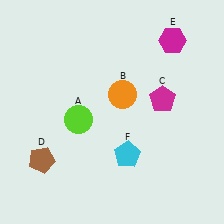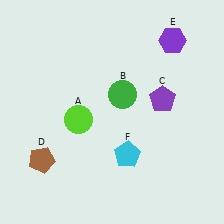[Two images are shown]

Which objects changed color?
B changed from orange to green. C changed from magenta to purple. E changed from magenta to purple.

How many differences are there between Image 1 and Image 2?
There are 3 differences between the two images.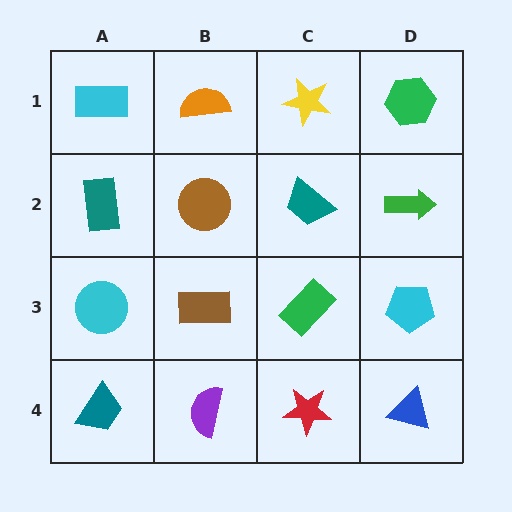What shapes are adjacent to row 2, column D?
A green hexagon (row 1, column D), a cyan pentagon (row 3, column D), a teal trapezoid (row 2, column C).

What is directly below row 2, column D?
A cyan pentagon.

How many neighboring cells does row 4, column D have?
2.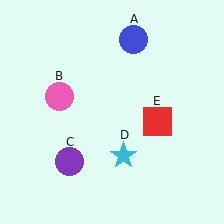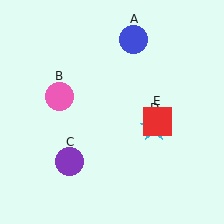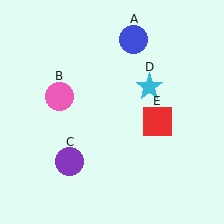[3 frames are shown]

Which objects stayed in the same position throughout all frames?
Blue circle (object A) and pink circle (object B) and purple circle (object C) and red square (object E) remained stationary.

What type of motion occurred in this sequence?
The cyan star (object D) rotated counterclockwise around the center of the scene.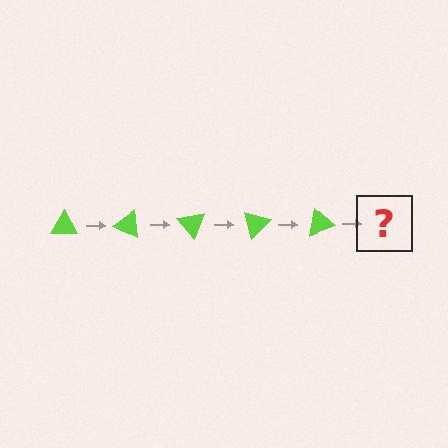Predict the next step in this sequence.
The next step is a lime triangle rotated 125 degrees.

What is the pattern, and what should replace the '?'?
The pattern is that the triangle rotates 25 degrees each step. The '?' should be a lime triangle rotated 125 degrees.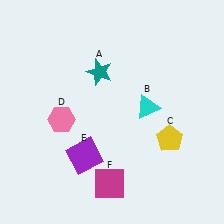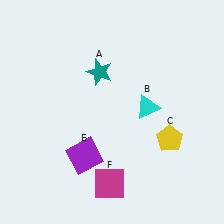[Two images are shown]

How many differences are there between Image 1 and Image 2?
There is 1 difference between the two images.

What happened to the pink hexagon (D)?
The pink hexagon (D) was removed in Image 2. It was in the bottom-left area of Image 1.